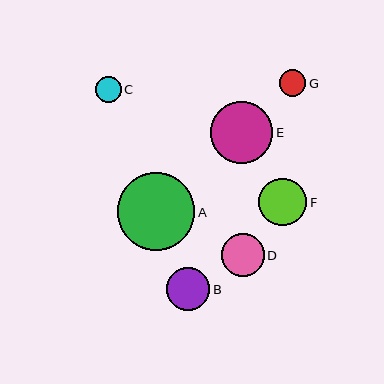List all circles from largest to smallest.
From largest to smallest: A, E, F, B, D, G, C.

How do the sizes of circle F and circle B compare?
Circle F and circle B are approximately the same size.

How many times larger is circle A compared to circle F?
Circle A is approximately 1.6 times the size of circle F.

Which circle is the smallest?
Circle C is the smallest with a size of approximately 26 pixels.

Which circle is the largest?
Circle A is the largest with a size of approximately 77 pixels.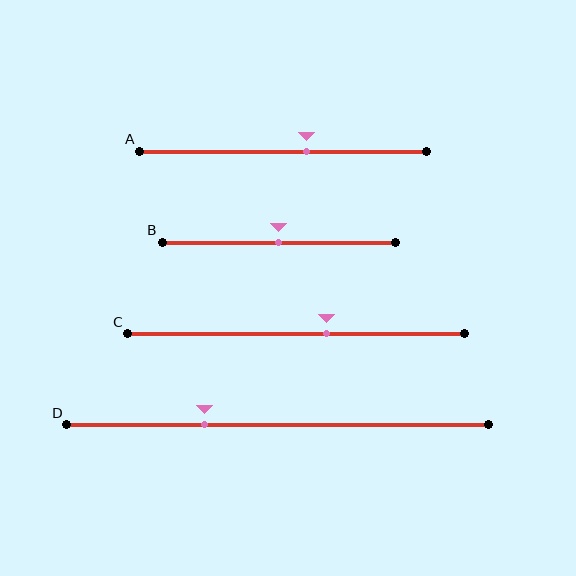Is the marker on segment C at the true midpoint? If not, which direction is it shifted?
No, the marker on segment C is shifted to the right by about 9% of the segment length.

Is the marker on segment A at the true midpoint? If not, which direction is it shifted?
No, the marker on segment A is shifted to the right by about 8% of the segment length.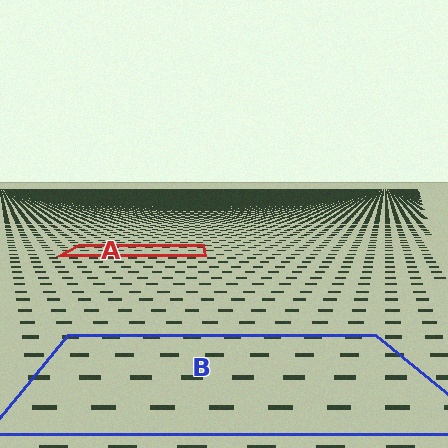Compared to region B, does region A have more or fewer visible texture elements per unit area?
Region A has more texture elements per unit area — they are packed more densely because it is farther away.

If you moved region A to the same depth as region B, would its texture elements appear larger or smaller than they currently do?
They would appear larger. At a closer depth, the same texture elements are projected at a bigger on-screen size.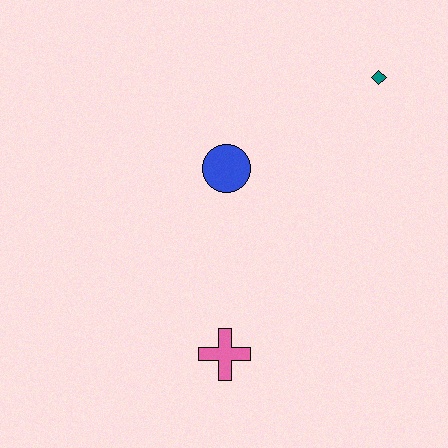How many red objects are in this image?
There are no red objects.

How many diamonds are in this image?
There is 1 diamond.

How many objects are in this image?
There are 3 objects.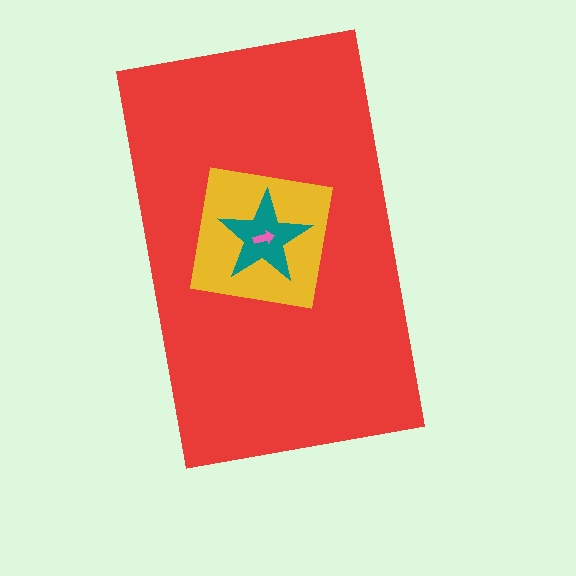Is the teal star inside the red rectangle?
Yes.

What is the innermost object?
The pink arrow.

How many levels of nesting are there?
4.